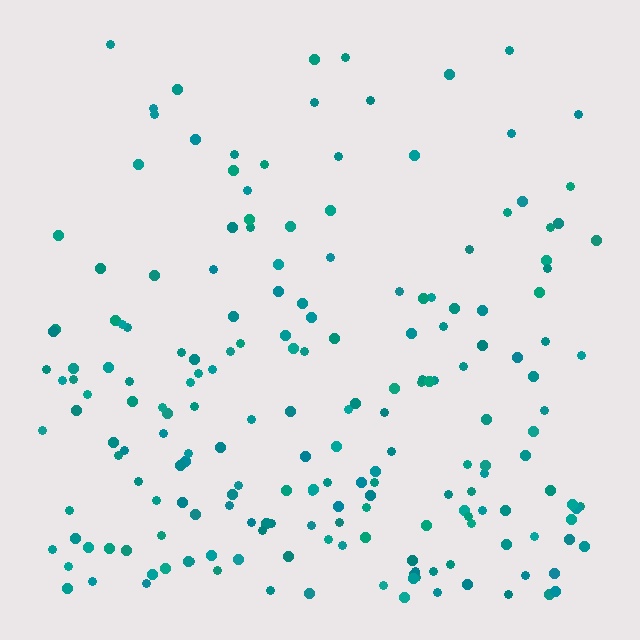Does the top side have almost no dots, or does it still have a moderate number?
Still a moderate number, just noticeably fewer than the bottom.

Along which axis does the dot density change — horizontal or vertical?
Vertical.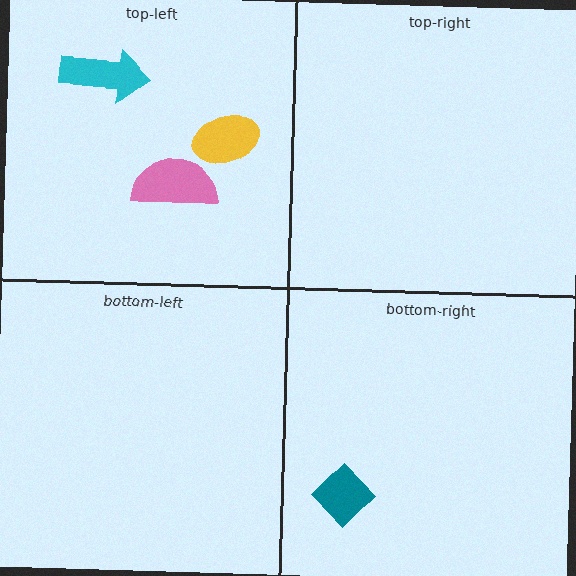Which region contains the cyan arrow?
The top-left region.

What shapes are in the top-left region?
The yellow ellipse, the pink semicircle, the cyan arrow.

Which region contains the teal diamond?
The bottom-right region.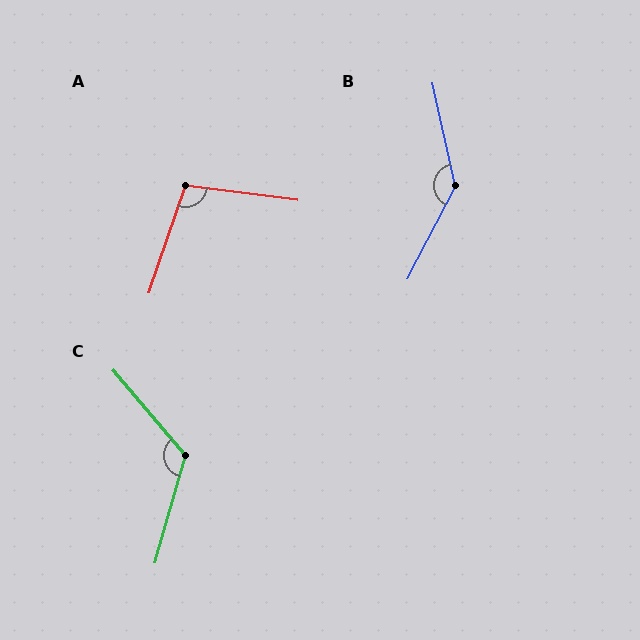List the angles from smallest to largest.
A (101°), C (124°), B (140°).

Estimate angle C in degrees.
Approximately 124 degrees.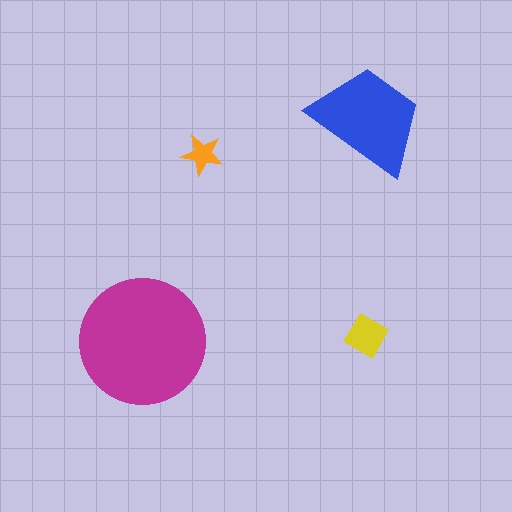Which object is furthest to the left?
The magenta circle is leftmost.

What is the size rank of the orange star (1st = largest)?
4th.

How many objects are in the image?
There are 4 objects in the image.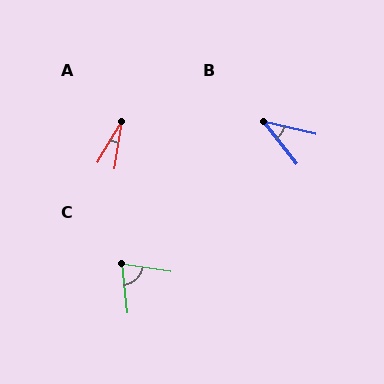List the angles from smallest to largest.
A (23°), B (39°), C (75°).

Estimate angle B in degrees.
Approximately 39 degrees.